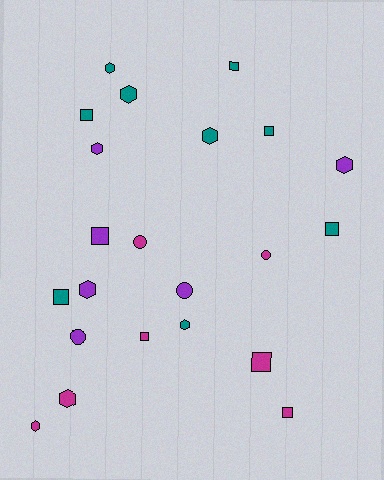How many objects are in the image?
There are 22 objects.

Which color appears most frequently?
Teal, with 9 objects.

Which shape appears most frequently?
Square, with 9 objects.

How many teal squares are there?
There are 5 teal squares.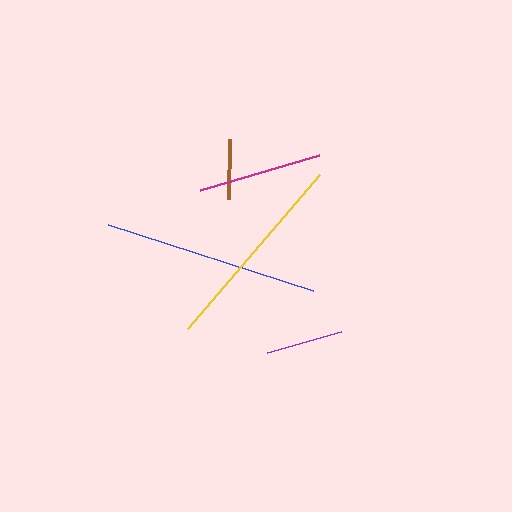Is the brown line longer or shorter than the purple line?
The purple line is longer than the brown line.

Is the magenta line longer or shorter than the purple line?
The magenta line is longer than the purple line.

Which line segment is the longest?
The blue line is the longest at approximately 216 pixels.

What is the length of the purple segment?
The purple segment is approximately 77 pixels long.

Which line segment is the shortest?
The brown line is the shortest at approximately 60 pixels.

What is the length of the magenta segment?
The magenta segment is approximately 124 pixels long.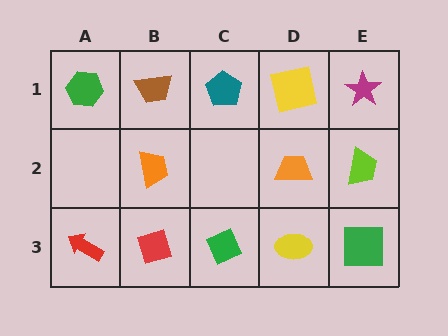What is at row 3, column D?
A yellow ellipse.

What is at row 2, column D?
An orange trapezoid.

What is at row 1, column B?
A brown trapezoid.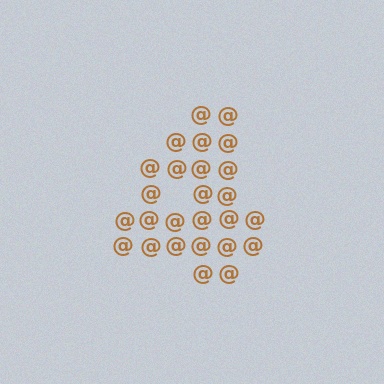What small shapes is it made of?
It is made of small at signs.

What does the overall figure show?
The overall figure shows the digit 4.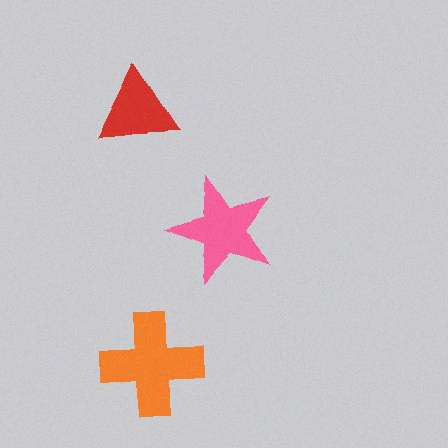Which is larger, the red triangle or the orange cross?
The orange cross.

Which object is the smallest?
The red triangle.